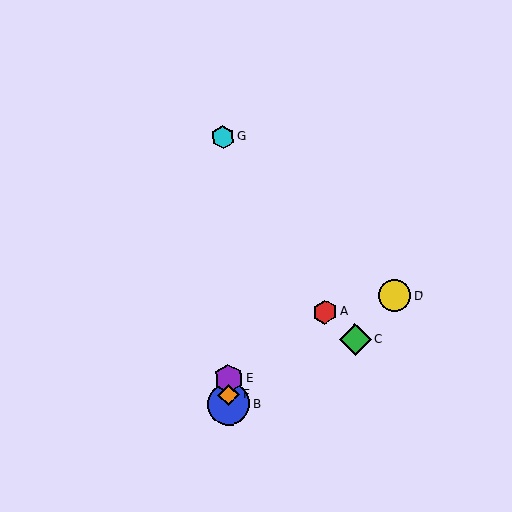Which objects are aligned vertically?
Objects B, E, F, G are aligned vertically.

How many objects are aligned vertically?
4 objects (B, E, F, G) are aligned vertically.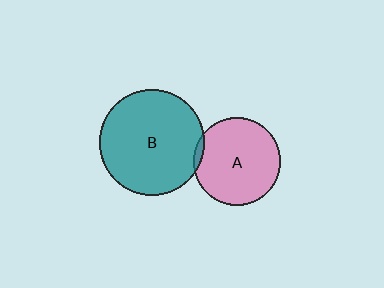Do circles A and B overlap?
Yes.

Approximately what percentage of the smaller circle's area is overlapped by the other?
Approximately 5%.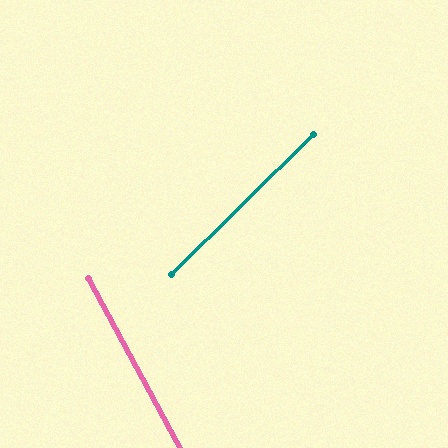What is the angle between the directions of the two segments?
Approximately 74 degrees.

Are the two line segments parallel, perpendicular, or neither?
Neither parallel nor perpendicular — they differ by about 74°.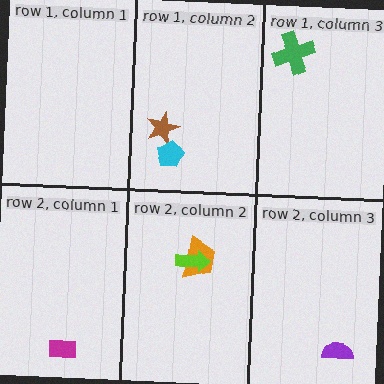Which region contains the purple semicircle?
The row 2, column 3 region.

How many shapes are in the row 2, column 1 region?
1.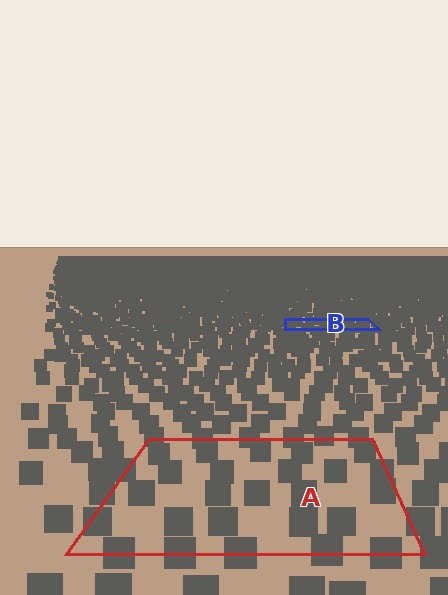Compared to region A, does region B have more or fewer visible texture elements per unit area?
Region B has more texture elements per unit area — they are packed more densely because it is farther away.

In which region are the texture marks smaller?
The texture marks are smaller in region B, because it is farther away.